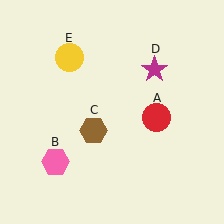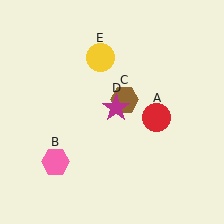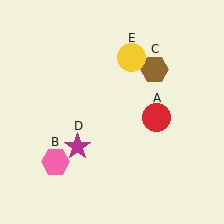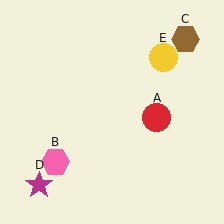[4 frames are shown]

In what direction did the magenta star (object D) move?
The magenta star (object D) moved down and to the left.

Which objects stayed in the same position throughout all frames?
Red circle (object A) and pink hexagon (object B) remained stationary.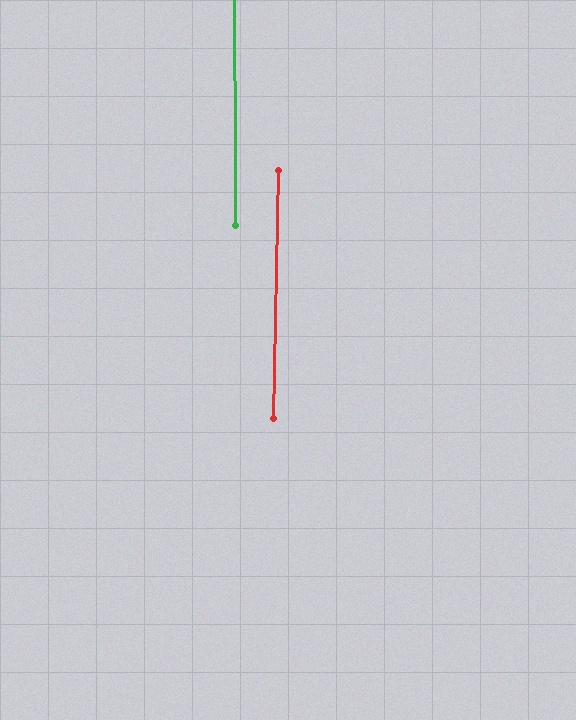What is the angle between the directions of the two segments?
Approximately 1 degree.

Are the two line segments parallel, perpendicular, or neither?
Parallel — their directions differ by only 1.2°.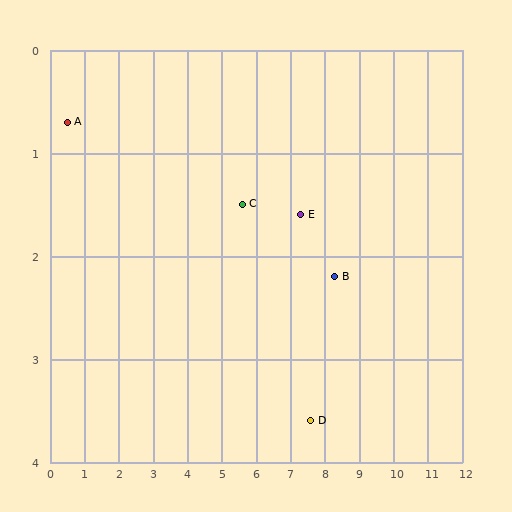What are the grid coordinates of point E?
Point E is at approximately (7.3, 1.6).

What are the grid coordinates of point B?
Point B is at approximately (8.3, 2.2).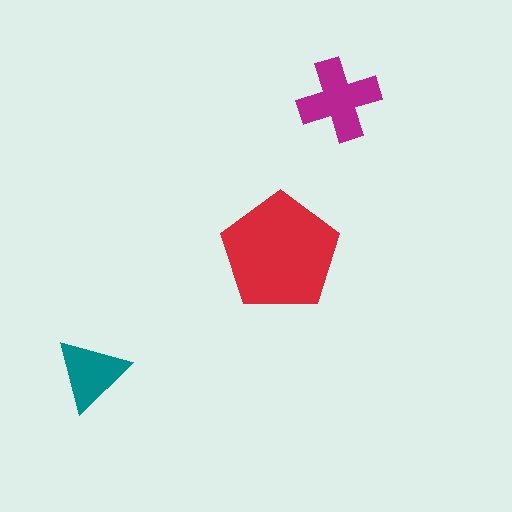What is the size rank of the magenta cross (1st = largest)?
2nd.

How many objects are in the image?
There are 3 objects in the image.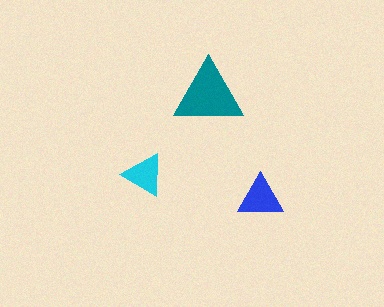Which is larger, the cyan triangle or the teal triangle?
The teal one.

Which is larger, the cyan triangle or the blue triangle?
The blue one.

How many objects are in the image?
There are 3 objects in the image.